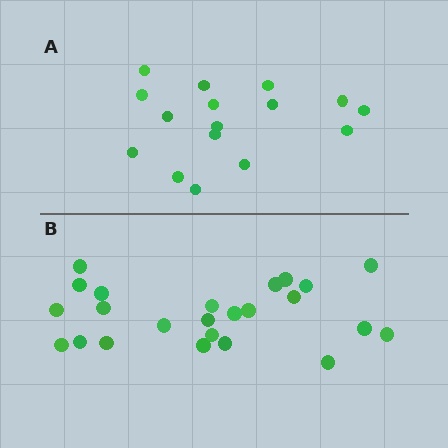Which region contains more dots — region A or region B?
Region B (the bottom region) has more dots.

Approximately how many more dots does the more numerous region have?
Region B has roughly 8 or so more dots than region A.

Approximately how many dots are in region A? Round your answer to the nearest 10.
About 20 dots. (The exact count is 16, which rounds to 20.)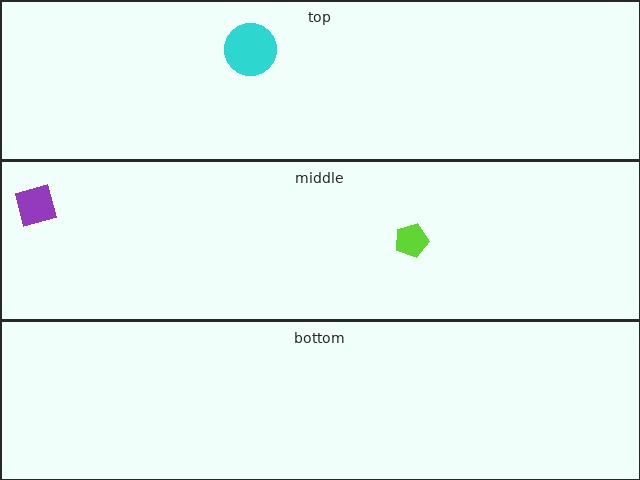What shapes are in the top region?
The cyan circle.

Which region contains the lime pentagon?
The middle region.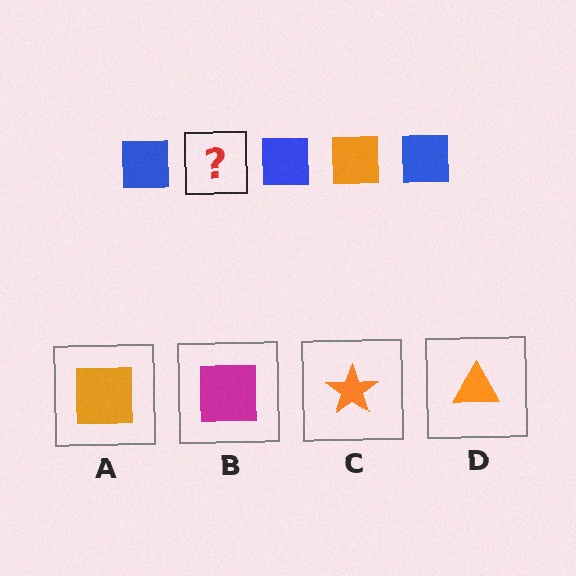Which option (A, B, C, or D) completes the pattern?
A.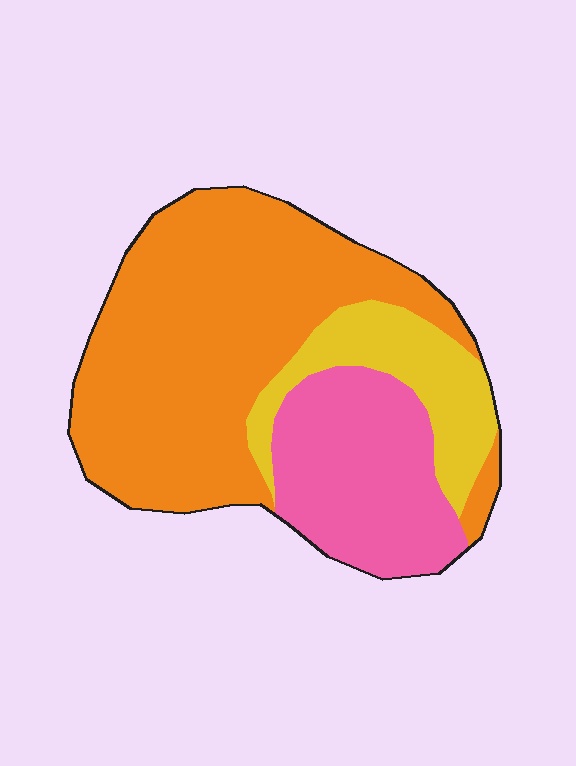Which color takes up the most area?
Orange, at roughly 60%.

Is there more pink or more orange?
Orange.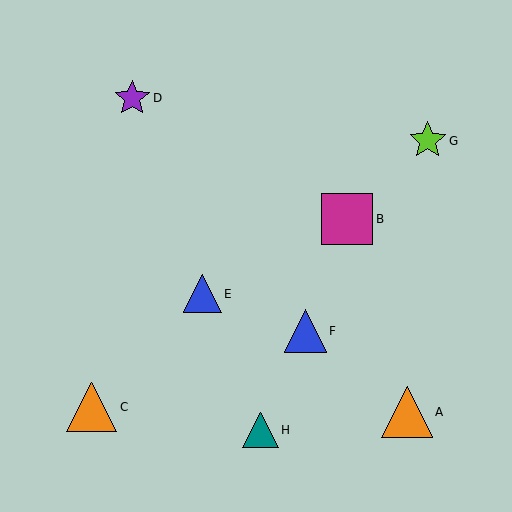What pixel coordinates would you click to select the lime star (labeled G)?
Click at (428, 141) to select the lime star G.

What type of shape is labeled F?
Shape F is a blue triangle.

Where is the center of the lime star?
The center of the lime star is at (428, 141).